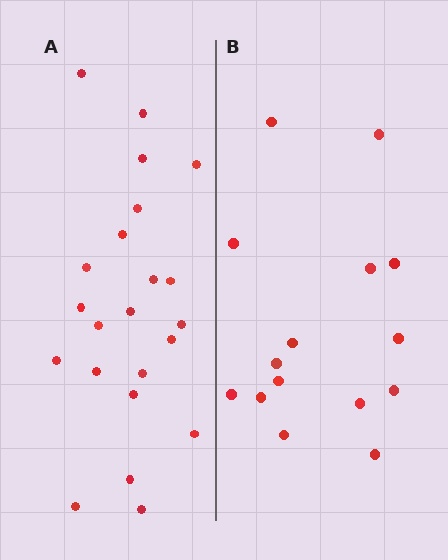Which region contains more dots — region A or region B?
Region A (the left region) has more dots.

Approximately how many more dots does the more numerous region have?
Region A has roughly 8 or so more dots than region B.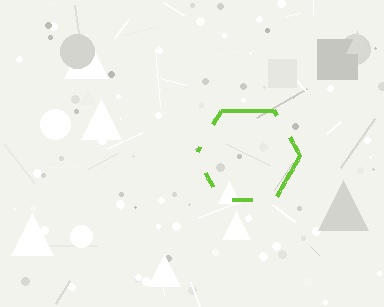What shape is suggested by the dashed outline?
The dashed outline suggests a hexagon.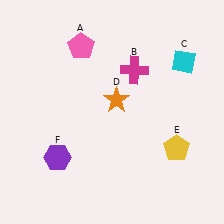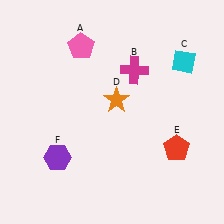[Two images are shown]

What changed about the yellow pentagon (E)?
In Image 1, E is yellow. In Image 2, it changed to red.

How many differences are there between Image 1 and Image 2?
There is 1 difference between the two images.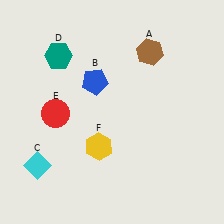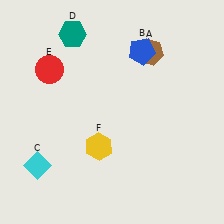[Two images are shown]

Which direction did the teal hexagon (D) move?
The teal hexagon (D) moved up.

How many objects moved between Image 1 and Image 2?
3 objects moved between the two images.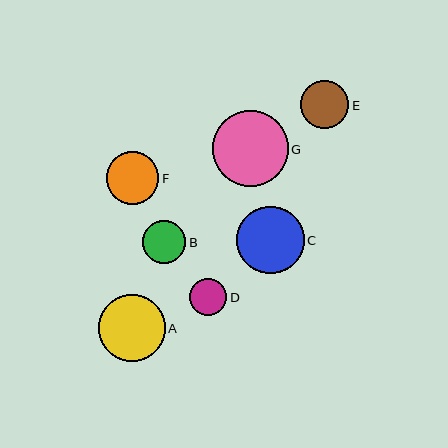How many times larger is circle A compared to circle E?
Circle A is approximately 1.4 times the size of circle E.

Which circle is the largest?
Circle G is the largest with a size of approximately 76 pixels.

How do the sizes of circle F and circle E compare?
Circle F and circle E are approximately the same size.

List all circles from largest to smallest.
From largest to smallest: G, C, A, F, E, B, D.